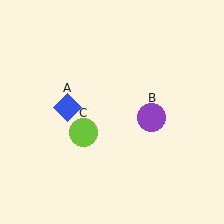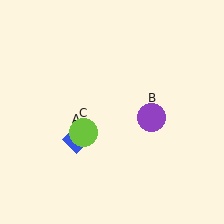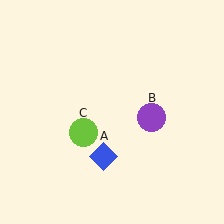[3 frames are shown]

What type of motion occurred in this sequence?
The blue diamond (object A) rotated counterclockwise around the center of the scene.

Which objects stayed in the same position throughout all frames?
Purple circle (object B) and lime circle (object C) remained stationary.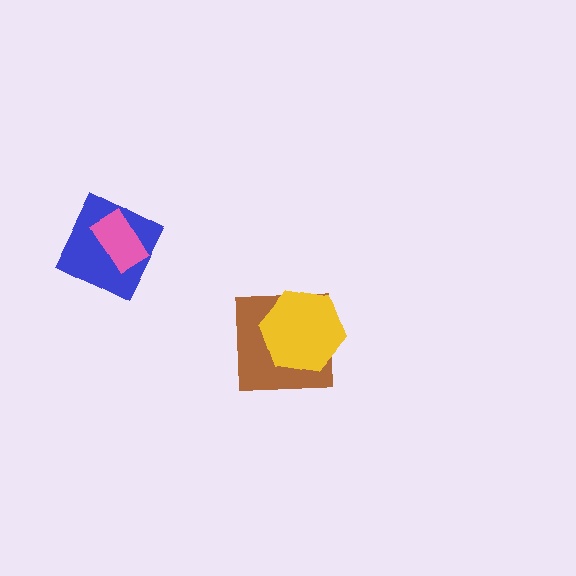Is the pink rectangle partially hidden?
No, no other shape covers it.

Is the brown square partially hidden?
Yes, it is partially covered by another shape.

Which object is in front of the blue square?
The pink rectangle is in front of the blue square.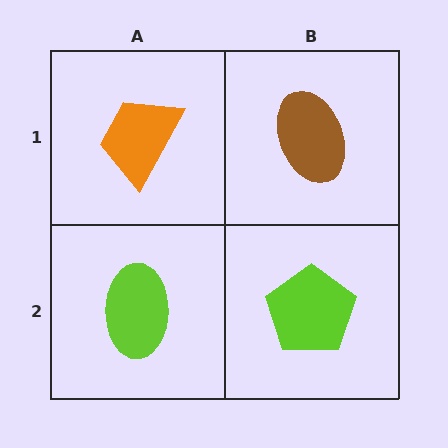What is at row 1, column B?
A brown ellipse.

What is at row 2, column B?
A lime pentagon.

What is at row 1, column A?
An orange trapezoid.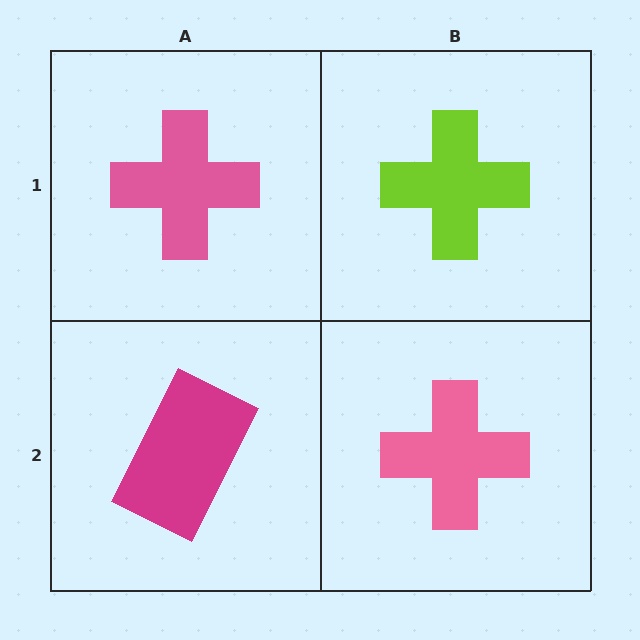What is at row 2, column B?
A pink cross.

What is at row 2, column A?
A magenta rectangle.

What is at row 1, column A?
A pink cross.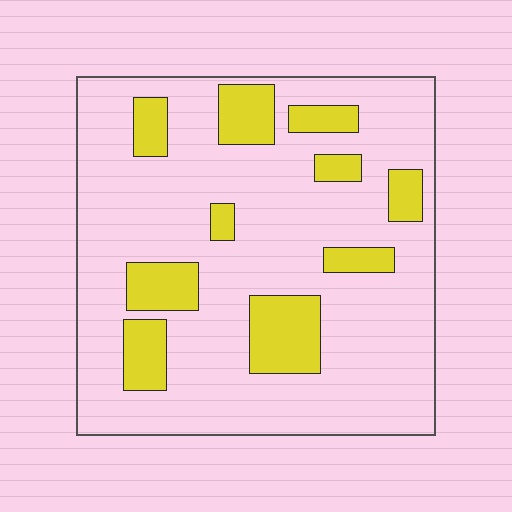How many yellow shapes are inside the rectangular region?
10.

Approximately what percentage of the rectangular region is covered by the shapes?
Approximately 20%.